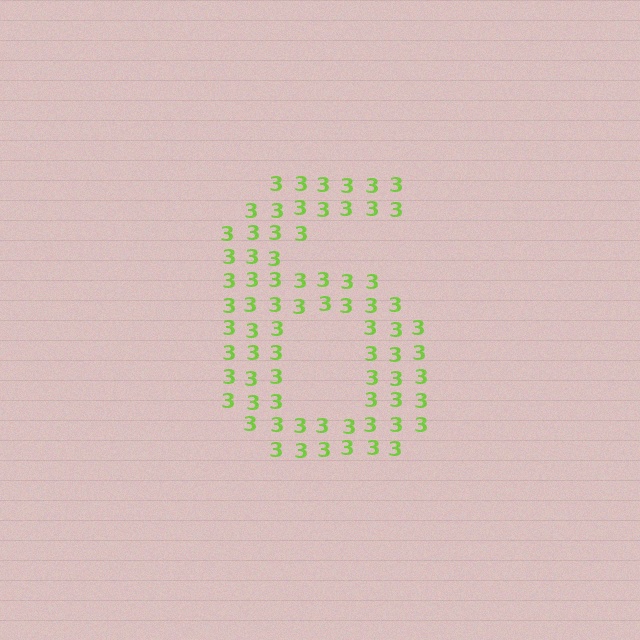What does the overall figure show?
The overall figure shows the digit 6.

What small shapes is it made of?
It is made of small digit 3's.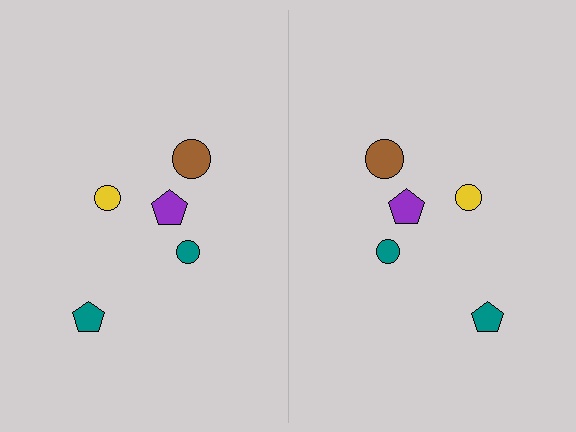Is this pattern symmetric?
Yes, this pattern has bilateral (reflection) symmetry.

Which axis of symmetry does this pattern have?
The pattern has a vertical axis of symmetry running through the center of the image.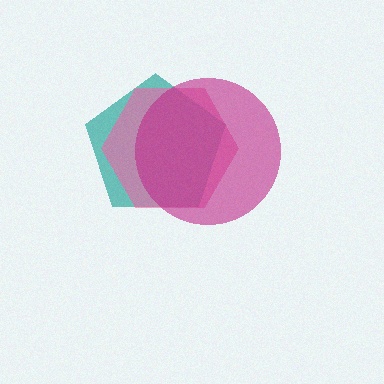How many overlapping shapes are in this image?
There are 3 overlapping shapes in the image.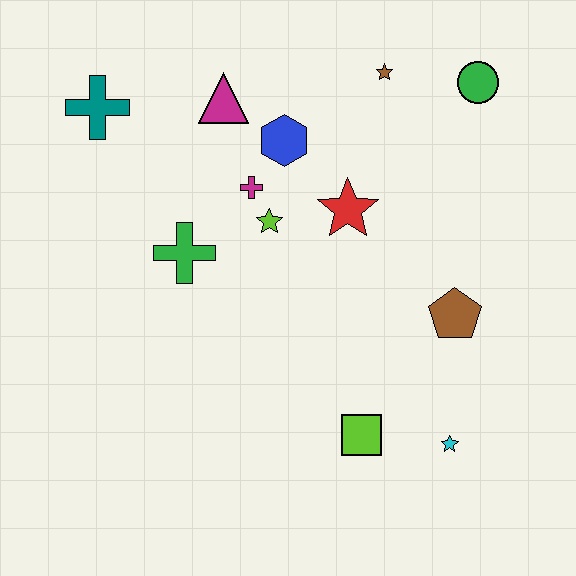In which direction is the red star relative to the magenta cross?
The red star is to the right of the magenta cross.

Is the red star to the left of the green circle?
Yes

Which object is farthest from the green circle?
The teal cross is farthest from the green circle.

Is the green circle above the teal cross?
Yes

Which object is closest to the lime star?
The magenta cross is closest to the lime star.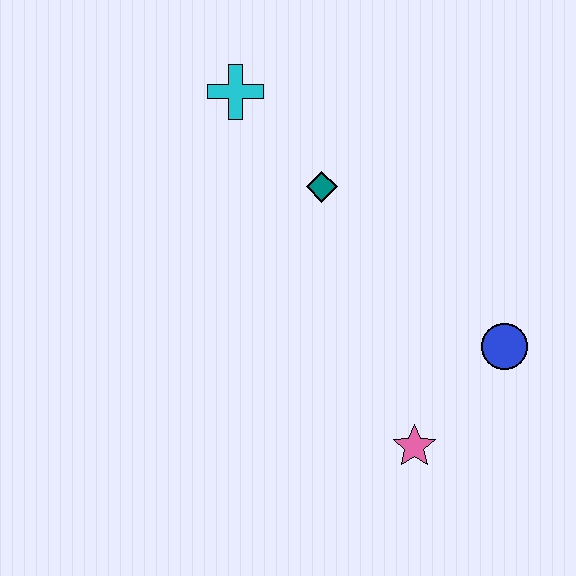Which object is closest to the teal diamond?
The cyan cross is closest to the teal diamond.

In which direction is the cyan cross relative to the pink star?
The cyan cross is above the pink star.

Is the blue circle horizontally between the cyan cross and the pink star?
No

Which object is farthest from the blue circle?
The cyan cross is farthest from the blue circle.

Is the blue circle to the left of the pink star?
No